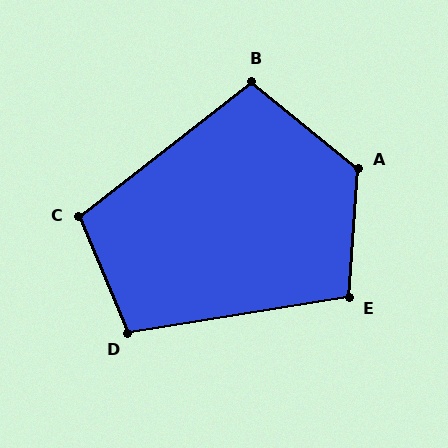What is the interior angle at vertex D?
Approximately 104 degrees (obtuse).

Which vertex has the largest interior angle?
A, at approximately 125 degrees.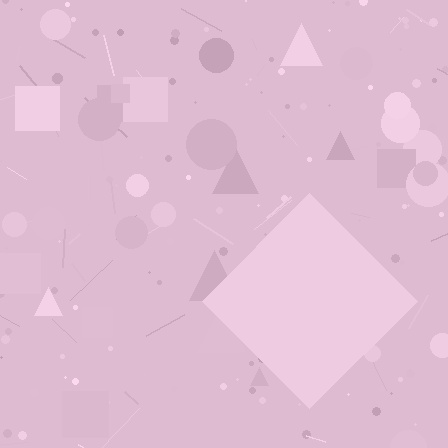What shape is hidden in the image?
A diamond is hidden in the image.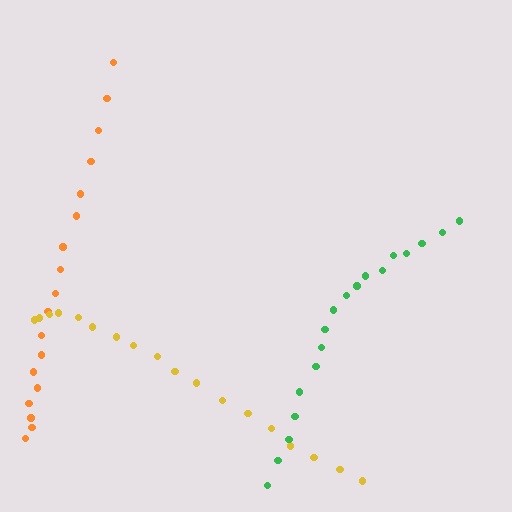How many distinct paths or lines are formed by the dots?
There are 3 distinct paths.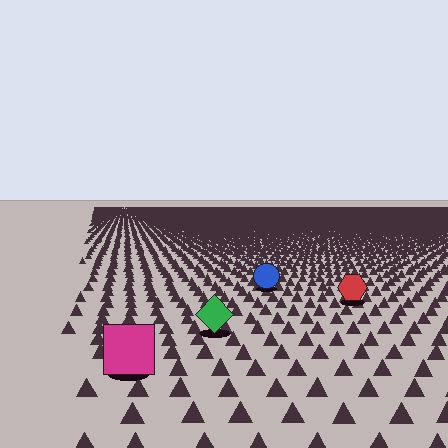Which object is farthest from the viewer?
The blue circle is farthest from the viewer. It appears smaller and the ground texture around it is denser.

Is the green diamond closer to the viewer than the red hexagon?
Yes. The green diamond is closer — you can tell from the texture gradient: the ground texture is coarser near it.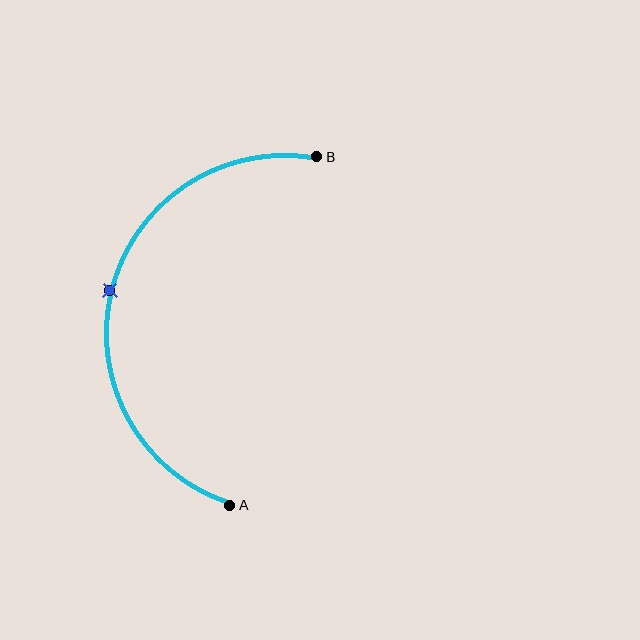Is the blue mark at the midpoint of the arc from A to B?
Yes. The blue mark lies on the arc at equal arc-length from both A and B — it is the arc midpoint.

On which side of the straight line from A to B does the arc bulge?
The arc bulges to the left of the straight line connecting A and B.